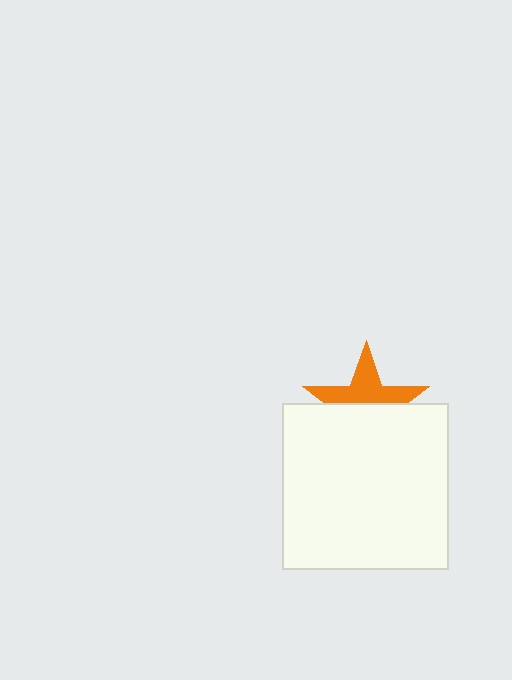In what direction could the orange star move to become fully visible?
The orange star could move up. That would shift it out from behind the white square entirely.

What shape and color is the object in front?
The object in front is a white square.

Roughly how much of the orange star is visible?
About half of it is visible (roughly 49%).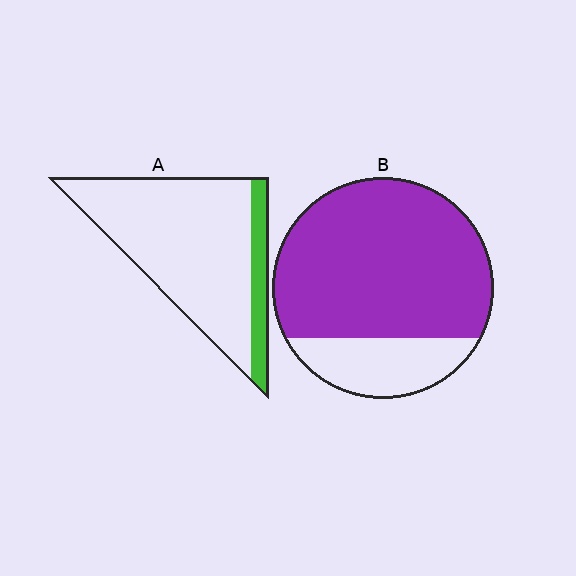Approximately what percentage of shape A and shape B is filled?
A is approximately 15% and B is approximately 80%.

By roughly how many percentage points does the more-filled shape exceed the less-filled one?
By roughly 60 percentage points (B over A).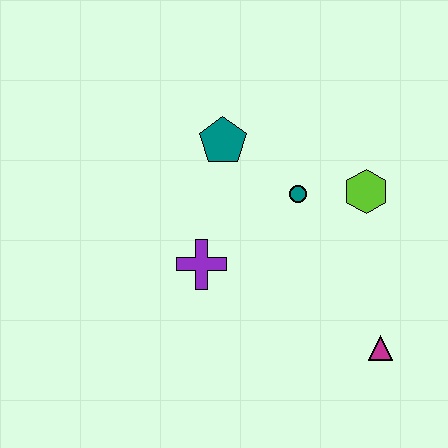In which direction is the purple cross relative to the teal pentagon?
The purple cross is below the teal pentagon.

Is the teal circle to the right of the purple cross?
Yes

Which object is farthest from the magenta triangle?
The teal pentagon is farthest from the magenta triangle.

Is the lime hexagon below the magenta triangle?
No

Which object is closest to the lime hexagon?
The teal circle is closest to the lime hexagon.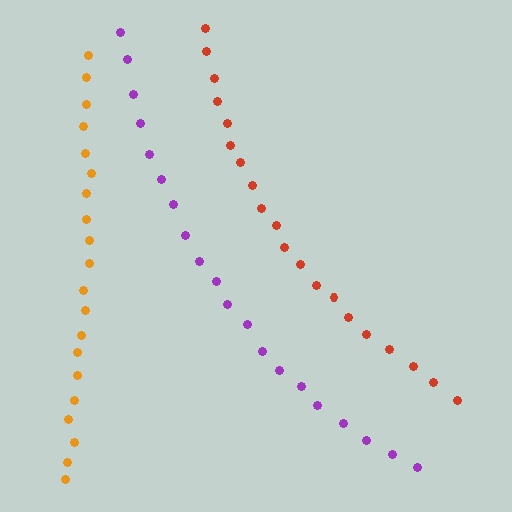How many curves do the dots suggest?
There are 3 distinct paths.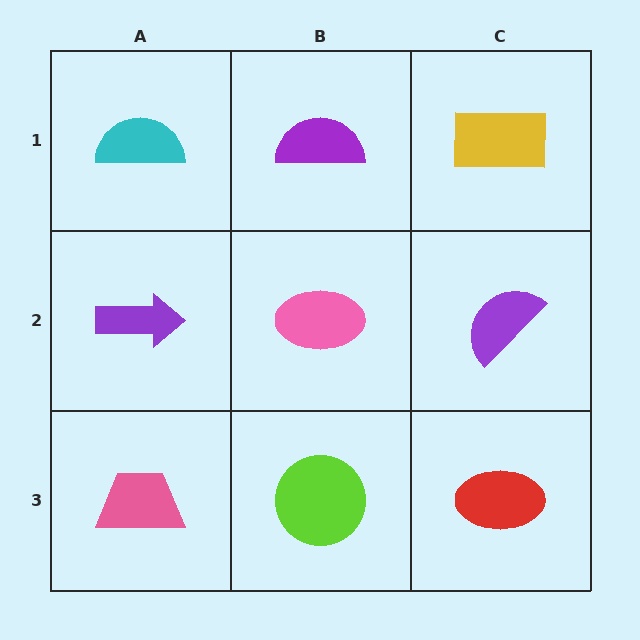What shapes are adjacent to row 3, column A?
A purple arrow (row 2, column A), a lime circle (row 3, column B).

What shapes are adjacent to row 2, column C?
A yellow rectangle (row 1, column C), a red ellipse (row 3, column C), a pink ellipse (row 2, column B).